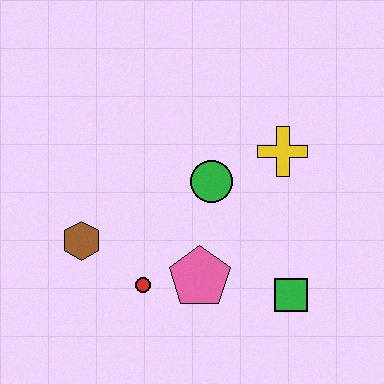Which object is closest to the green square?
The pink pentagon is closest to the green square.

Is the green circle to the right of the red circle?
Yes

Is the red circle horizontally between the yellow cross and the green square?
No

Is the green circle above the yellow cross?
No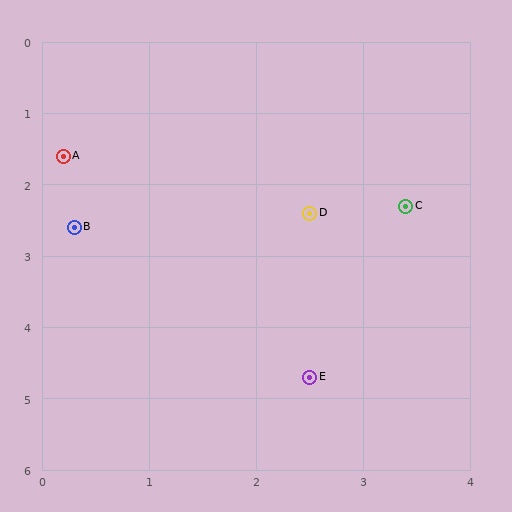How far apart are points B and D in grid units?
Points B and D are about 2.2 grid units apart.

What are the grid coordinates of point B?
Point B is at approximately (0.3, 2.6).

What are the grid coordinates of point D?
Point D is at approximately (2.5, 2.4).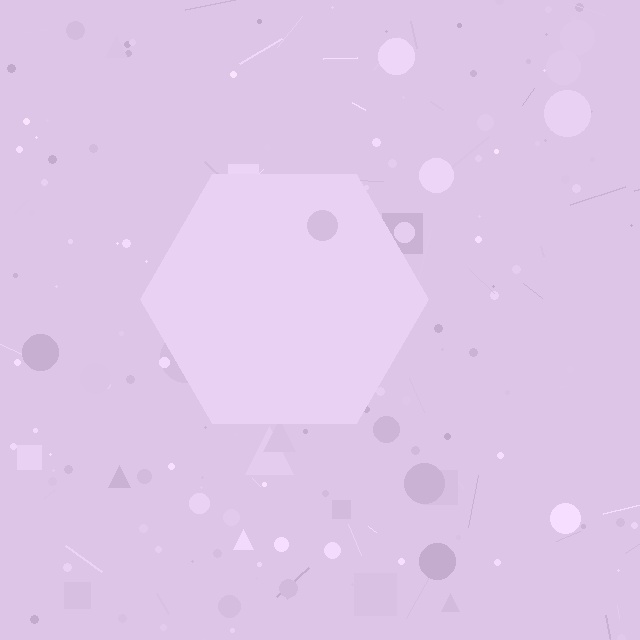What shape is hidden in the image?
A hexagon is hidden in the image.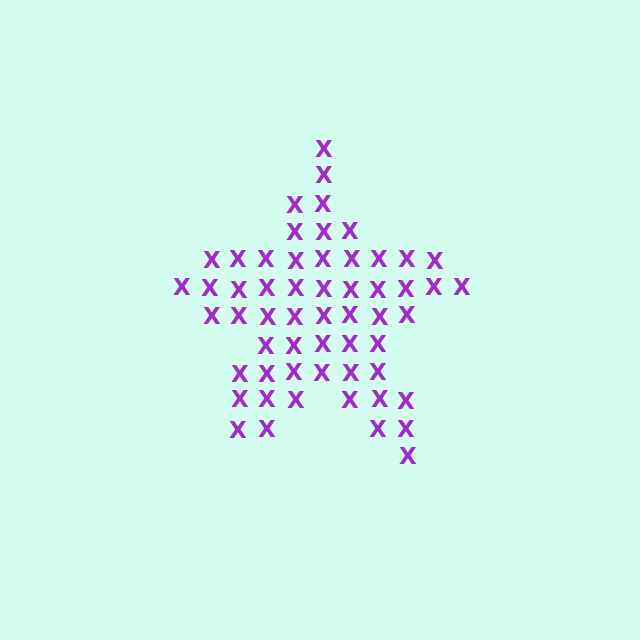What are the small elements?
The small elements are letter X's.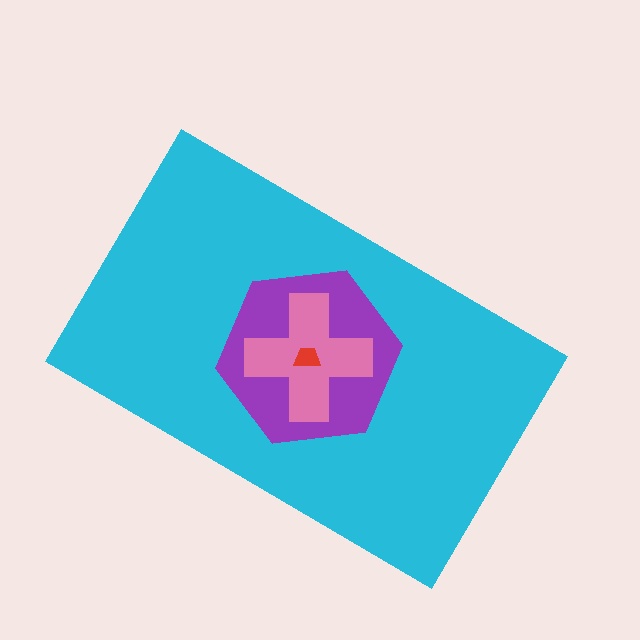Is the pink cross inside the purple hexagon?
Yes.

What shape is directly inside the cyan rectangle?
The purple hexagon.